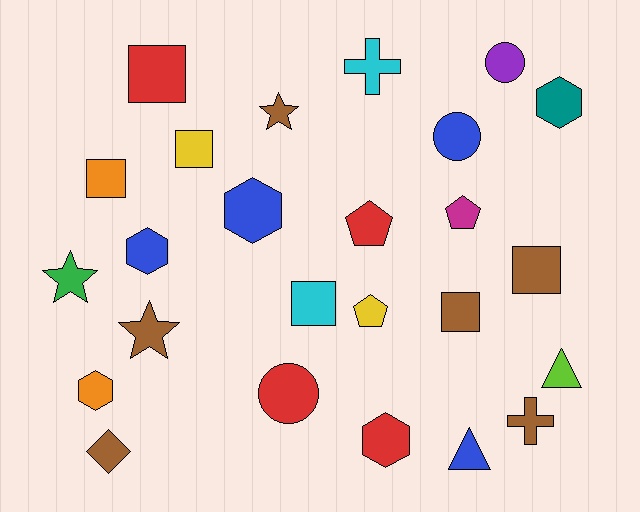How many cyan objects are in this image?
There are 2 cyan objects.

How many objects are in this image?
There are 25 objects.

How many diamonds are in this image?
There is 1 diamond.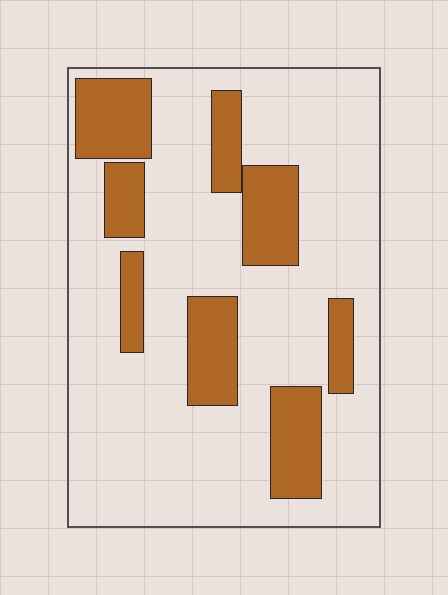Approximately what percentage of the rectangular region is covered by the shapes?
Approximately 25%.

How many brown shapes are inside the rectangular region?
8.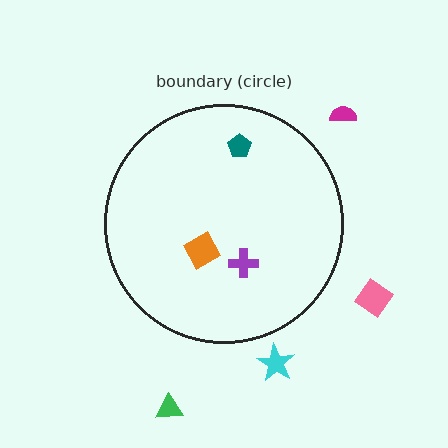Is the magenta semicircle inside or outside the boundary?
Outside.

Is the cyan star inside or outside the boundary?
Outside.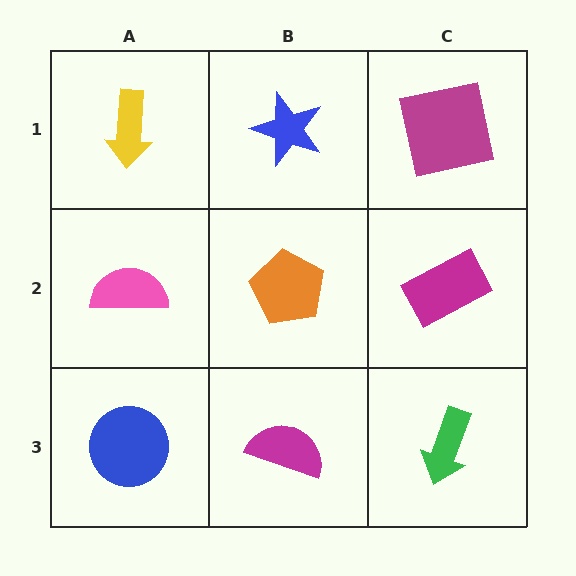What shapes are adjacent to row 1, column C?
A magenta rectangle (row 2, column C), a blue star (row 1, column B).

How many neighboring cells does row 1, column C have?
2.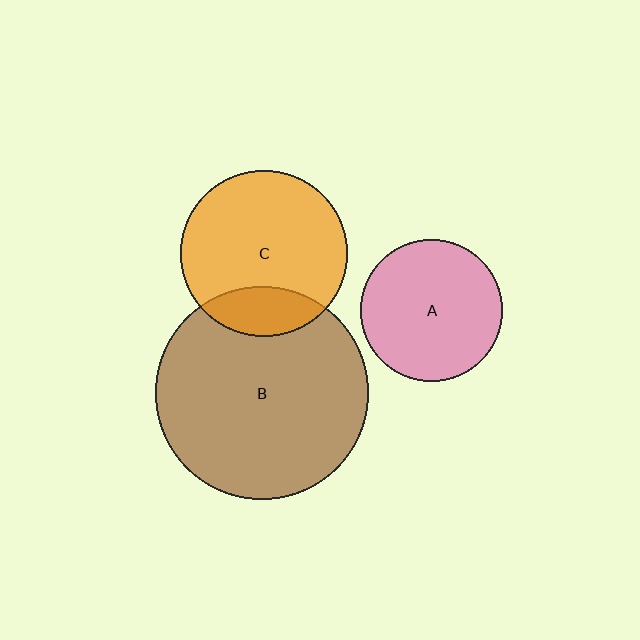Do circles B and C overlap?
Yes.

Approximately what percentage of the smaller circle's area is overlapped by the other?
Approximately 20%.